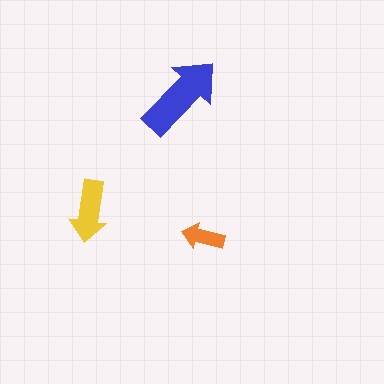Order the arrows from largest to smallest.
the blue one, the yellow one, the orange one.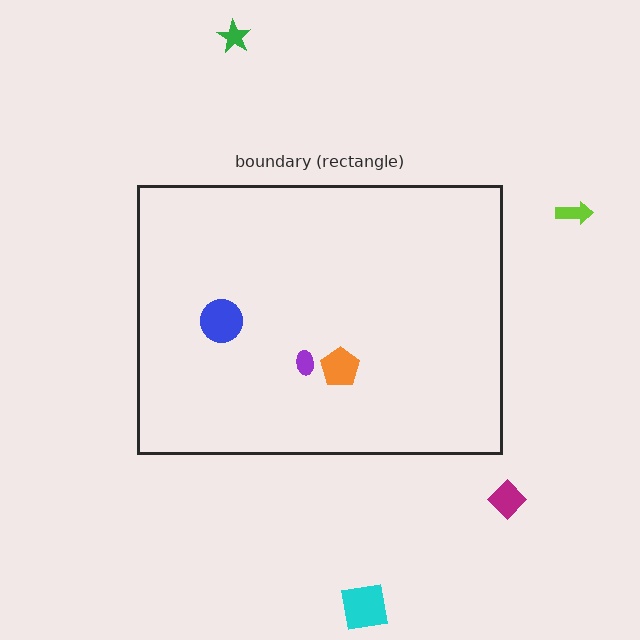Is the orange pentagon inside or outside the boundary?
Inside.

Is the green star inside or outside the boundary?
Outside.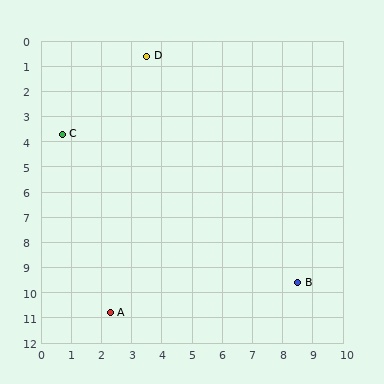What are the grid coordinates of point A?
Point A is at approximately (2.3, 10.8).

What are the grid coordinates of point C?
Point C is at approximately (0.7, 3.7).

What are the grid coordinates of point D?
Point D is at approximately (3.5, 0.6).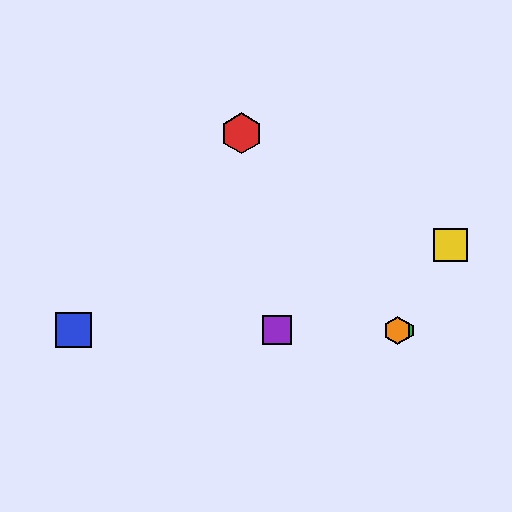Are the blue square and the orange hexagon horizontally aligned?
Yes, both are at y≈330.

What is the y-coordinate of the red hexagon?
The red hexagon is at y≈133.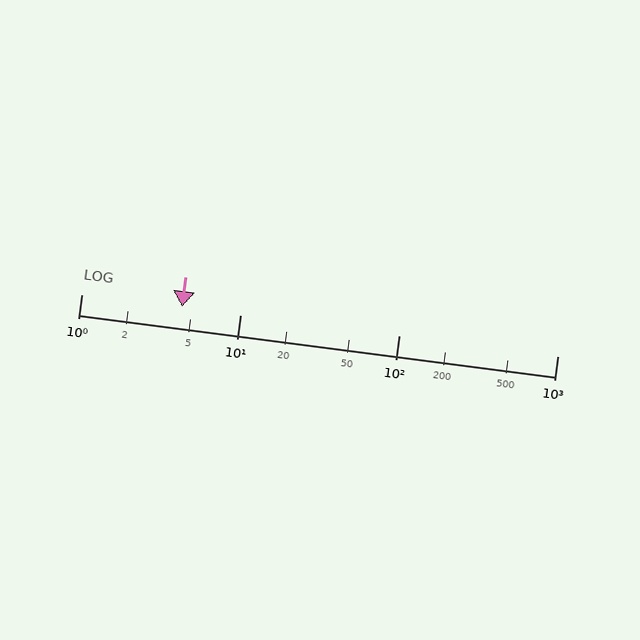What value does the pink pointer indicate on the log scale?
The pointer indicates approximately 4.3.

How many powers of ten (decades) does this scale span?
The scale spans 3 decades, from 1 to 1000.